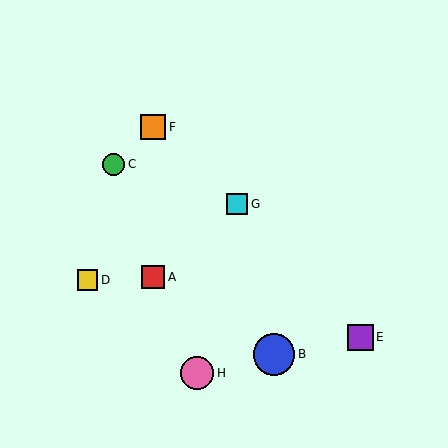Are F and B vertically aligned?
No, F is at x≈153 and B is at x≈274.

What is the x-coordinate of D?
Object D is at x≈88.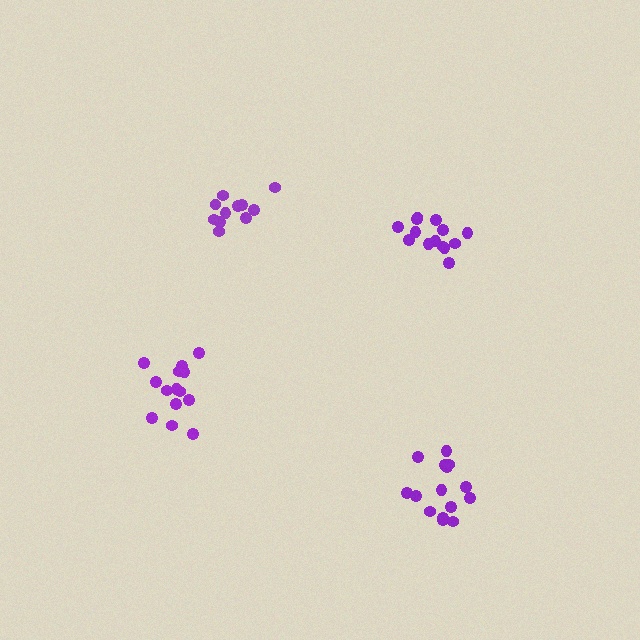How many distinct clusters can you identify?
There are 4 distinct clusters.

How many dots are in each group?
Group 1: 11 dots, Group 2: 15 dots, Group 3: 14 dots, Group 4: 15 dots (55 total).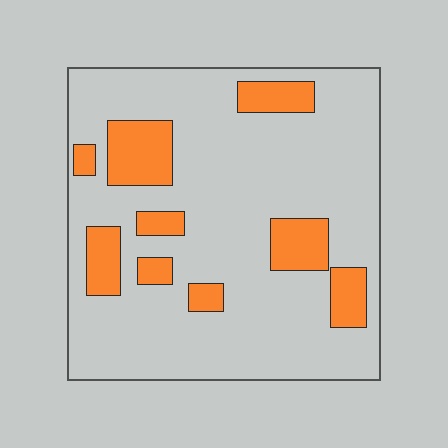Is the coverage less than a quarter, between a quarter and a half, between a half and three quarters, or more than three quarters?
Less than a quarter.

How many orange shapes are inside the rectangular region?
9.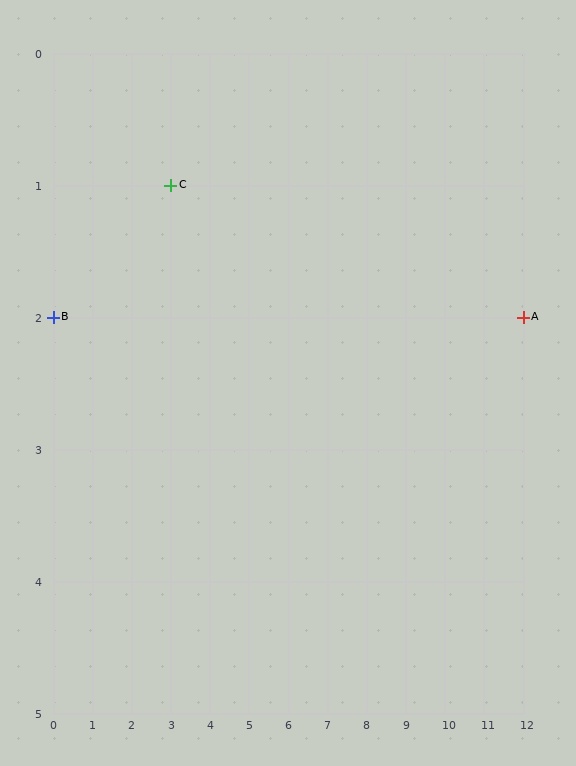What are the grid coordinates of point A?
Point A is at grid coordinates (12, 2).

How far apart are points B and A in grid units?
Points B and A are 12 columns apart.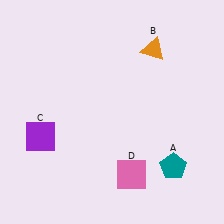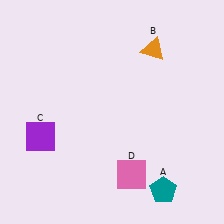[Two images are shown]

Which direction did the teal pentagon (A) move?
The teal pentagon (A) moved down.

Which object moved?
The teal pentagon (A) moved down.